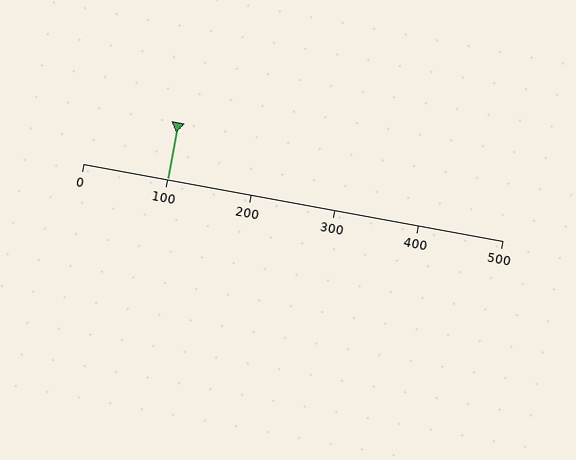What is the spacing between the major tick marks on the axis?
The major ticks are spaced 100 apart.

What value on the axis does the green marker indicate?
The marker indicates approximately 100.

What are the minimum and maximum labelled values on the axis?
The axis runs from 0 to 500.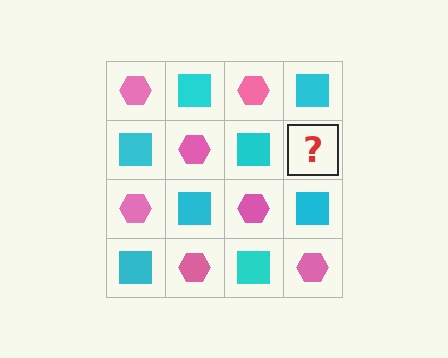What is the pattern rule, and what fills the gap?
The rule is that it alternates pink hexagon and cyan square in a checkerboard pattern. The gap should be filled with a pink hexagon.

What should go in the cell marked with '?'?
The missing cell should contain a pink hexagon.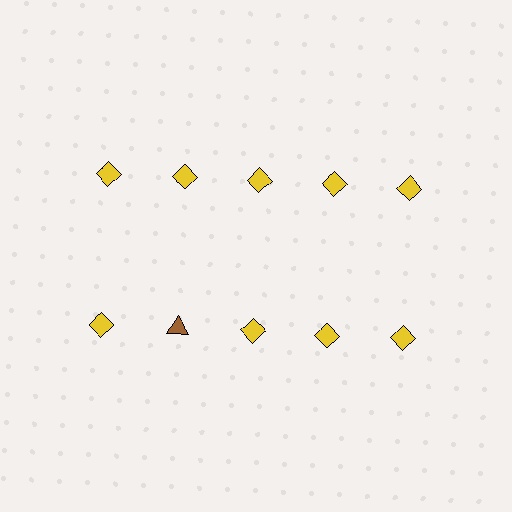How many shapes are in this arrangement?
There are 10 shapes arranged in a grid pattern.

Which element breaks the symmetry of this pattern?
The brown triangle in the second row, second from left column breaks the symmetry. All other shapes are yellow diamonds.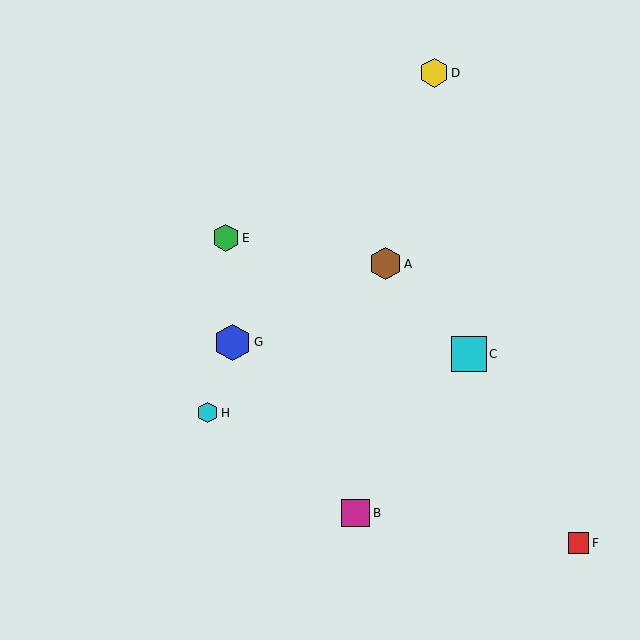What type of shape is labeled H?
Shape H is a cyan hexagon.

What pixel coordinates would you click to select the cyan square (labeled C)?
Click at (469, 354) to select the cyan square C.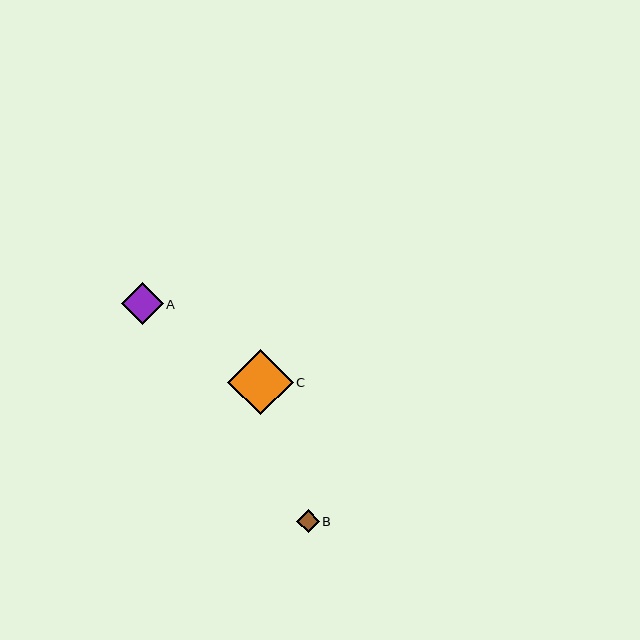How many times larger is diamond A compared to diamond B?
Diamond A is approximately 1.9 times the size of diamond B.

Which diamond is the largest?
Diamond C is the largest with a size of approximately 66 pixels.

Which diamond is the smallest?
Diamond B is the smallest with a size of approximately 23 pixels.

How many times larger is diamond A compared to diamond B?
Diamond A is approximately 1.9 times the size of diamond B.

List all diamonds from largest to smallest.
From largest to smallest: C, A, B.